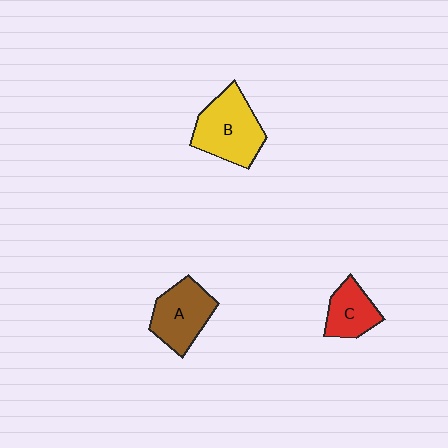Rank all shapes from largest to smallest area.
From largest to smallest: B (yellow), A (brown), C (red).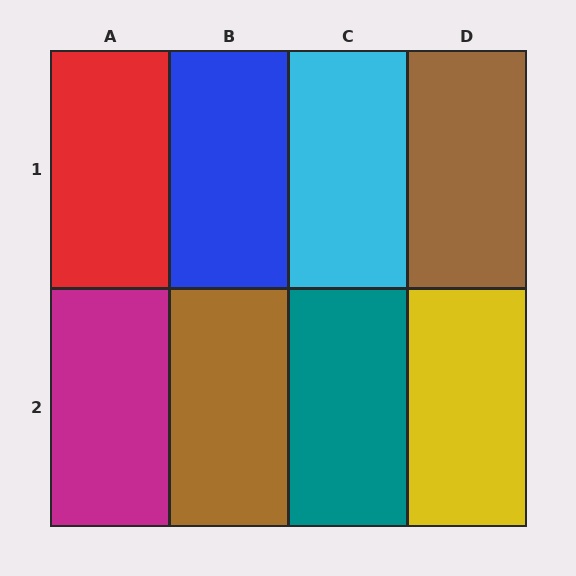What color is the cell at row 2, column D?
Yellow.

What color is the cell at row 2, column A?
Magenta.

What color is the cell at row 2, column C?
Teal.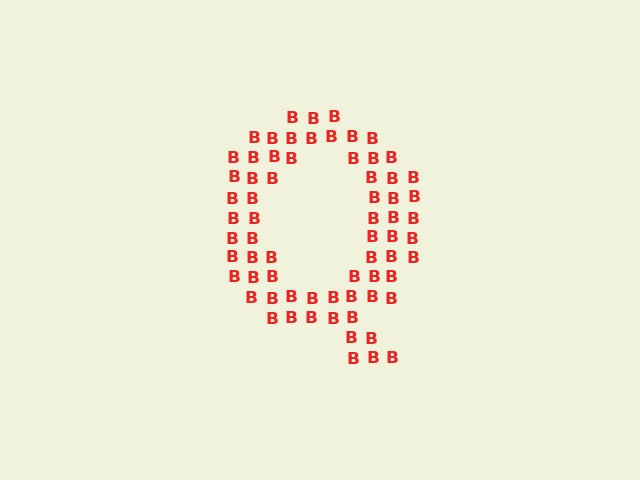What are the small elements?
The small elements are letter B's.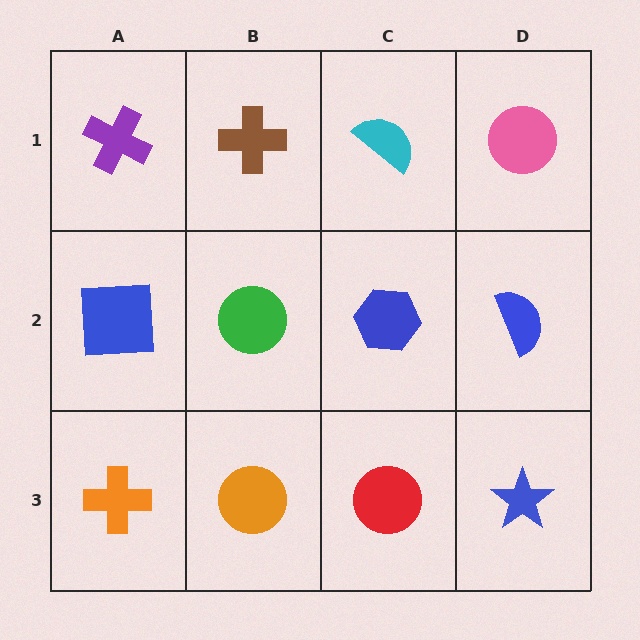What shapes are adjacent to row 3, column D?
A blue semicircle (row 2, column D), a red circle (row 3, column C).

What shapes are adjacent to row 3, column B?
A green circle (row 2, column B), an orange cross (row 3, column A), a red circle (row 3, column C).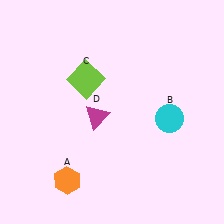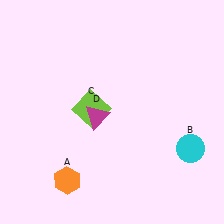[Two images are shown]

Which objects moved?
The objects that moved are: the cyan circle (B), the lime square (C).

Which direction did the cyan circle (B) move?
The cyan circle (B) moved down.